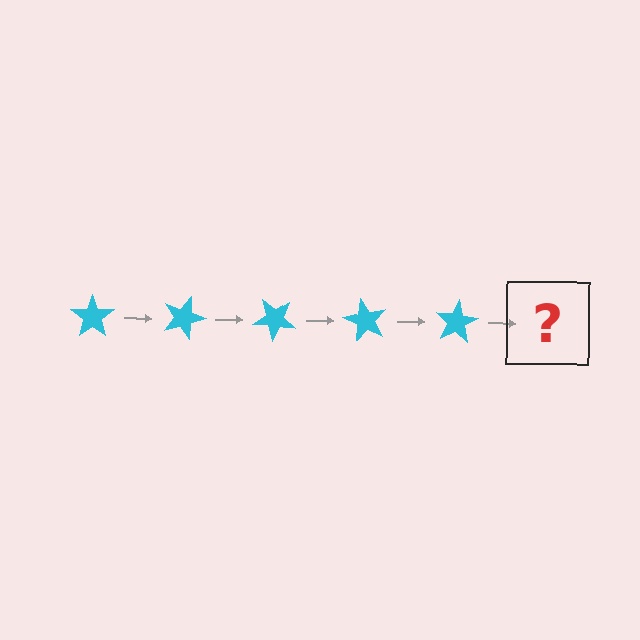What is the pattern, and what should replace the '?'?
The pattern is that the star rotates 20 degrees each step. The '?' should be a cyan star rotated 100 degrees.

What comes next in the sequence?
The next element should be a cyan star rotated 100 degrees.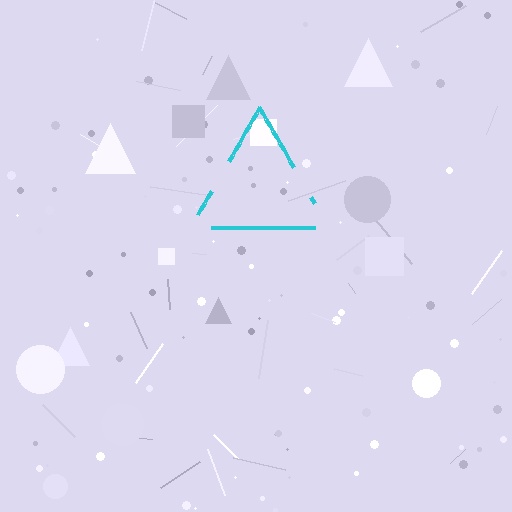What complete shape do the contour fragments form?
The contour fragments form a triangle.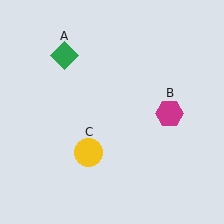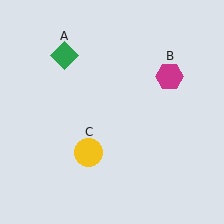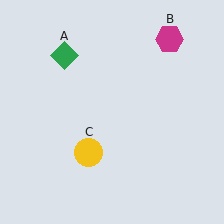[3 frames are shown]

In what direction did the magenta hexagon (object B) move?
The magenta hexagon (object B) moved up.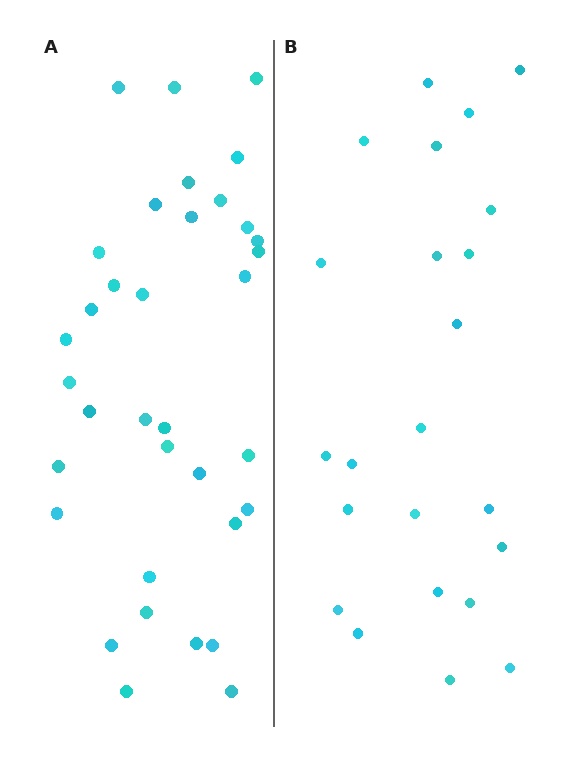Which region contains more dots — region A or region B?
Region A (the left region) has more dots.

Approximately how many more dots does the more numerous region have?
Region A has roughly 12 or so more dots than region B.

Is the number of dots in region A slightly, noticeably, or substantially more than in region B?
Region A has substantially more. The ratio is roughly 1.5 to 1.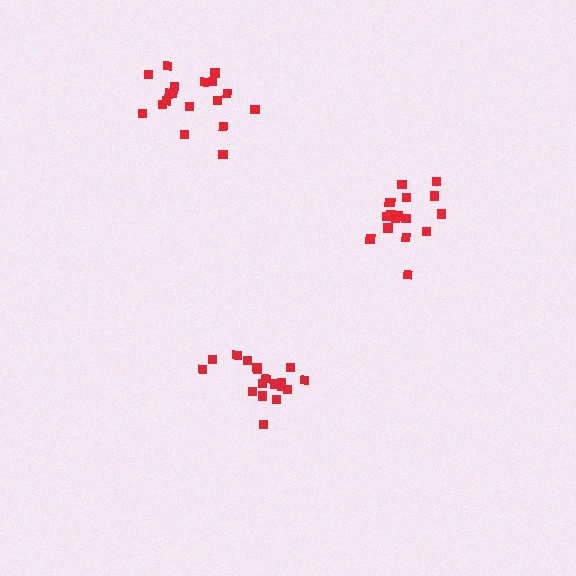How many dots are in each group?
Group 1: 18 dots, Group 2: 18 dots, Group 3: 18 dots (54 total).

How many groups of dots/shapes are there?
There are 3 groups.